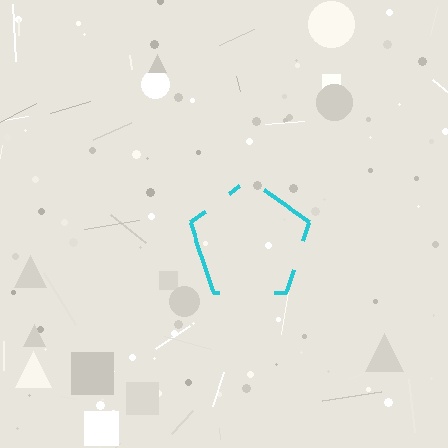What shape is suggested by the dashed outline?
The dashed outline suggests a pentagon.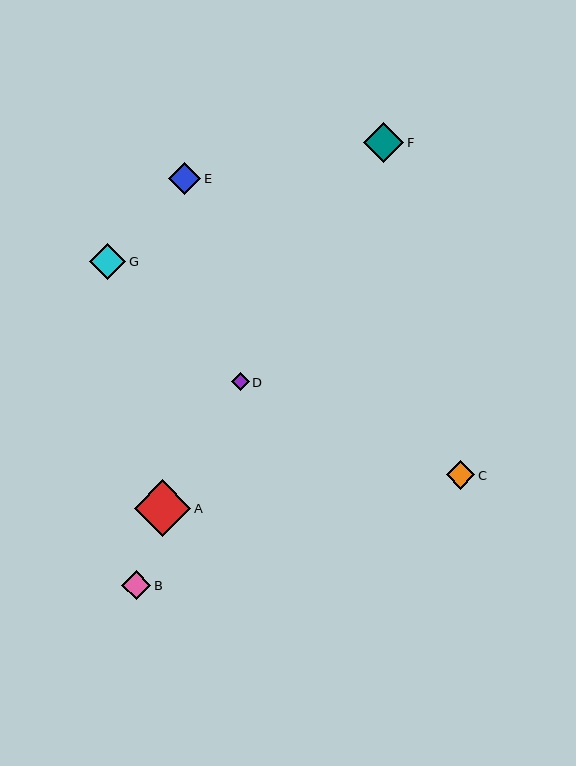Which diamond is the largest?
Diamond A is the largest with a size of approximately 56 pixels.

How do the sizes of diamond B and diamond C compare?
Diamond B and diamond C are approximately the same size.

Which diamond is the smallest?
Diamond D is the smallest with a size of approximately 18 pixels.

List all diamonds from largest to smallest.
From largest to smallest: A, F, G, E, B, C, D.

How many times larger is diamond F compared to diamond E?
Diamond F is approximately 1.3 times the size of diamond E.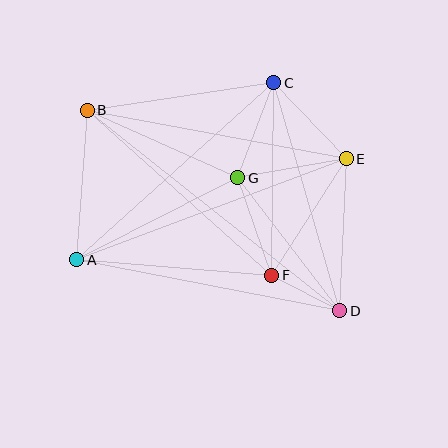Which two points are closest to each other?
Points D and F are closest to each other.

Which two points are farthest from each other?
Points B and D are farthest from each other.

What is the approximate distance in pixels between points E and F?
The distance between E and F is approximately 138 pixels.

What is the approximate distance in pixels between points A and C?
The distance between A and C is approximately 265 pixels.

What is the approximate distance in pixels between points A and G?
The distance between A and G is approximately 181 pixels.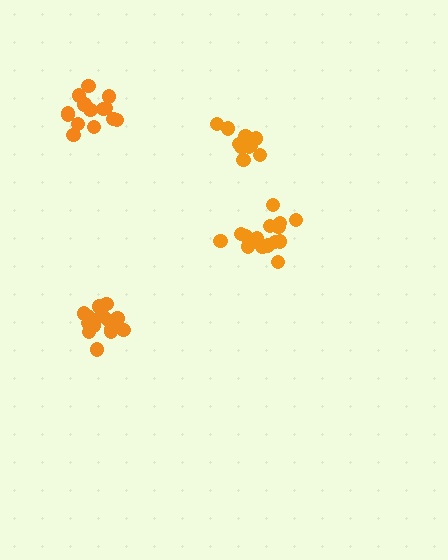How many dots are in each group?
Group 1: 12 dots, Group 2: 17 dots, Group 3: 14 dots, Group 4: 17 dots (60 total).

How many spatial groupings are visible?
There are 4 spatial groupings.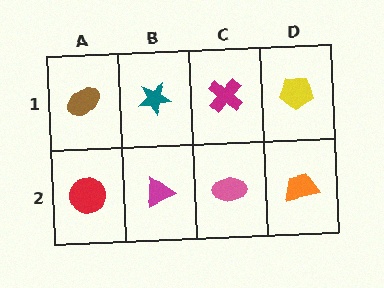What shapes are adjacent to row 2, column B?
A teal star (row 1, column B), a red circle (row 2, column A), a pink ellipse (row 2, column C).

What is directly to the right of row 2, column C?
An orange trapezoid.